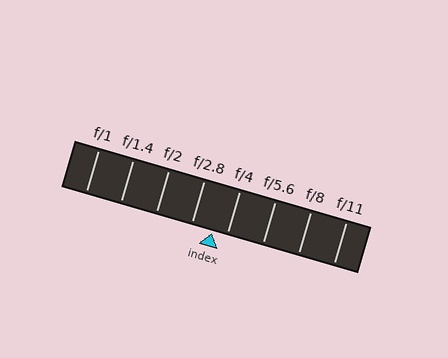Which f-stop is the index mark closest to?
The index mark is closest to f/4.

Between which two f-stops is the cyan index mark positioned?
The index mark is between f/2.8 and f/4.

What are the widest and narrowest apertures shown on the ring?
The widest aperture shown is f/1 and the narrowest is f/11.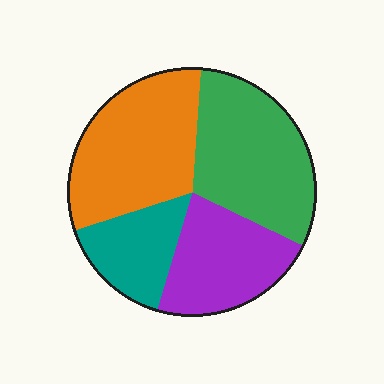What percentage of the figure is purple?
Purple covers 22% of the figure.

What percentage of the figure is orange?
Orange covers around 30% of the figure.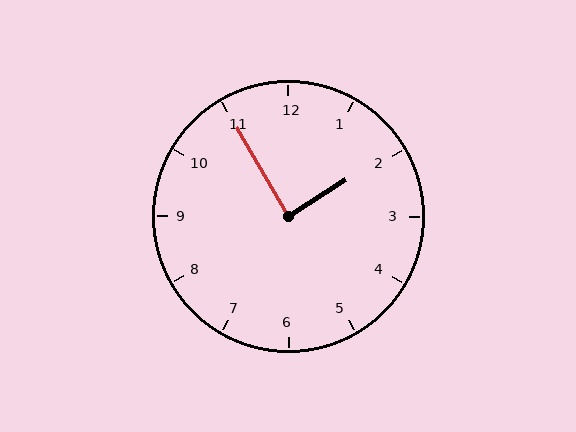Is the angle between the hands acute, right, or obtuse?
It is right.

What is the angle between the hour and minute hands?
Approximately 88 degrees.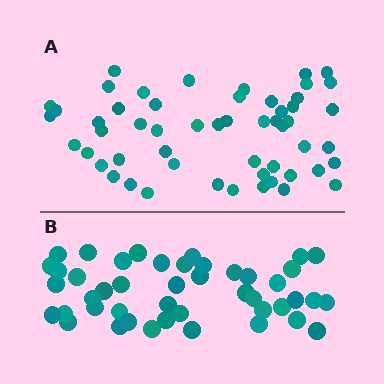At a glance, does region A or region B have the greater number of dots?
Region A (the top region) has more dots.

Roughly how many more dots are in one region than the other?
Region A has roughly 8 or so more dots than region B.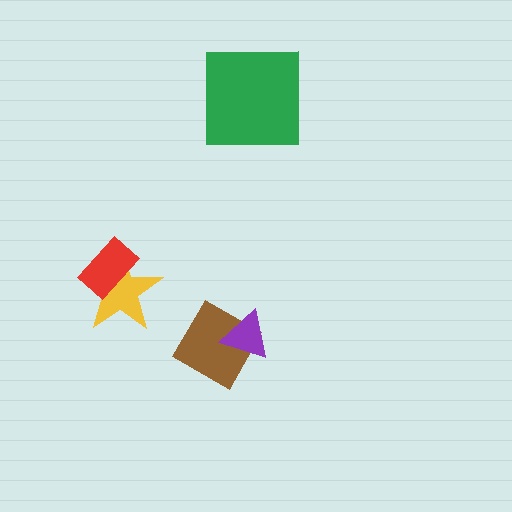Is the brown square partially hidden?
Yes, it is partially covered by another shape.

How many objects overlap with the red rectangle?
1 object overlaps with the red rectangle.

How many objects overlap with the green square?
0 objects overlap with the green square.